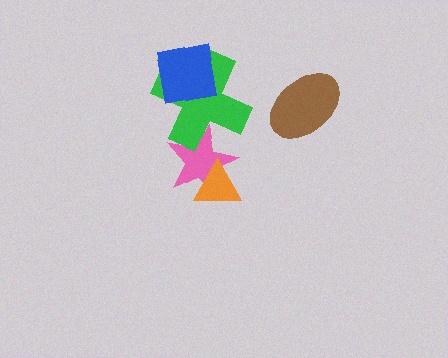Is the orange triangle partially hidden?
No, no other shape covers it.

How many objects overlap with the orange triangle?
1 object overlaps with the orange triangle.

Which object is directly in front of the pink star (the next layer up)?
The orange triangle is directly in front of the pink star.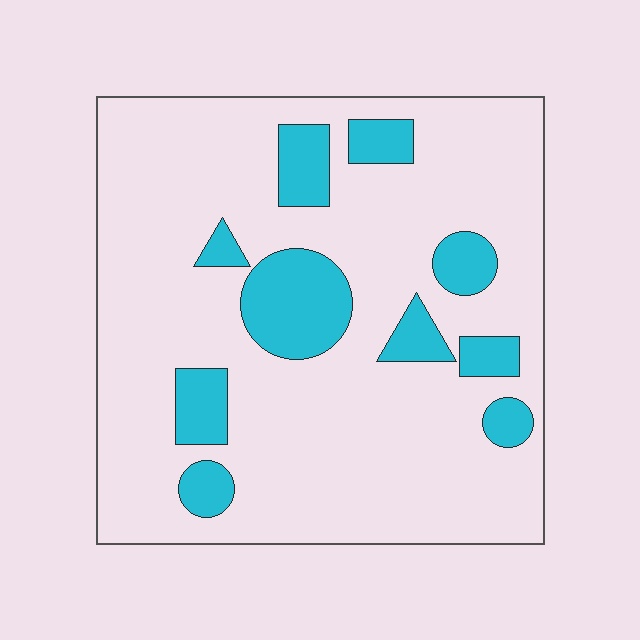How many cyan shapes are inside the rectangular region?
10.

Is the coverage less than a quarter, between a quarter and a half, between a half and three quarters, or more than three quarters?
Less than a quarter.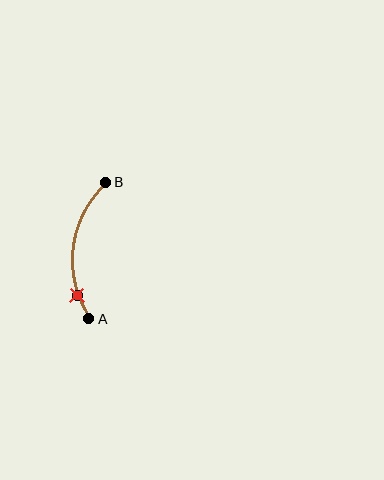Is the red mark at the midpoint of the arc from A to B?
No. The red mark lies on the arc but is closer to endpoint A. The arc midpoint would be at the point on the curve equidistant along the arc from both A and B.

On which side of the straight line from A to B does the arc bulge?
The arc bulges to the left of the straight line connecting A and B.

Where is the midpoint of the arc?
The arc midpoint is the point on the curve farthest from the straight line joining A and B. It sits to the left of that line.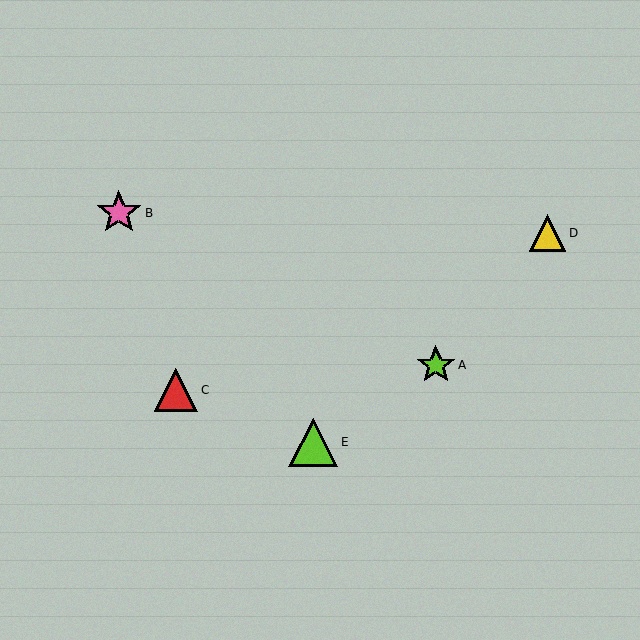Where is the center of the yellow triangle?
The center of the yellow triangle is at (547, 233).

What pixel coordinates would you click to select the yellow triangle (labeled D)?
Click at (547, 233) to select the yellow triangle D.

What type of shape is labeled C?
Shape C is a red triangle.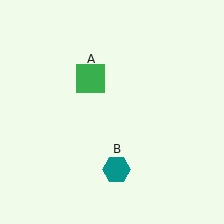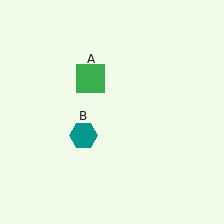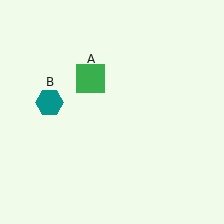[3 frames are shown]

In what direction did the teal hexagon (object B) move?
The teal hexagon (object B) moved up and to the left.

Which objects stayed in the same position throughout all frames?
Green square (object A) remained stationary.